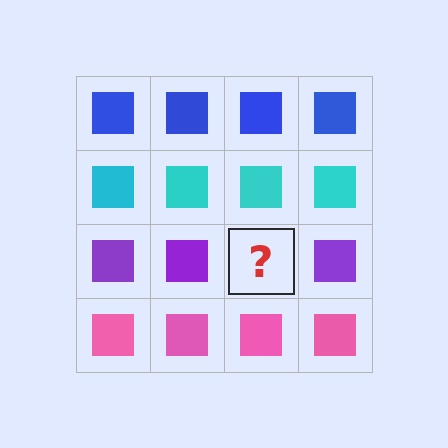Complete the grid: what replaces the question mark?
The question mark should be replaced with a purple square.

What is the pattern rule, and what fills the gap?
The rule is that each row has a consistent color. The gap should be filled with a purple square.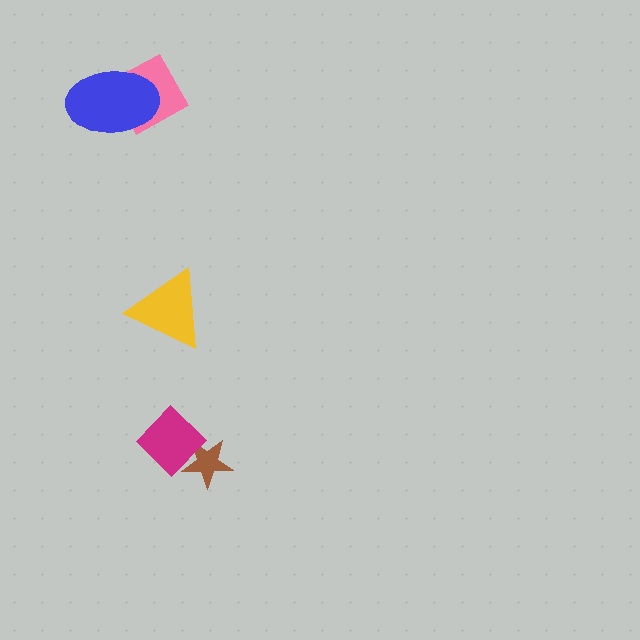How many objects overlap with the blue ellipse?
1 object overlaps with the blue ellipse.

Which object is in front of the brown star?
The magenta diamond is in front of the brown star.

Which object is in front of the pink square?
The blue ellipse is in front of the pink square.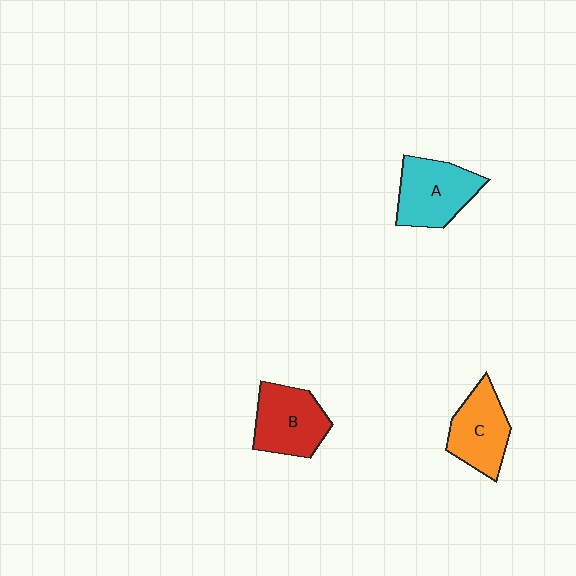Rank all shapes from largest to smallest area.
From largest to smallest: A (cyan), B (red), C (orange).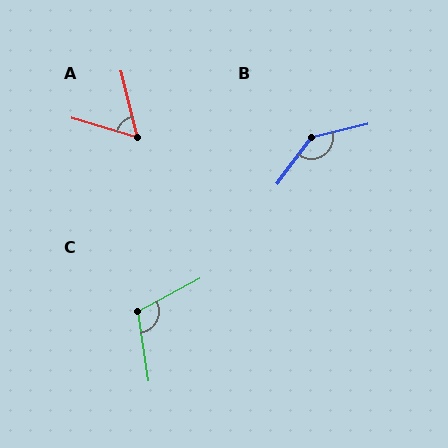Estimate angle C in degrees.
Approximately 110 degrees.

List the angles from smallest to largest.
A (60°), C (110°), B (141°).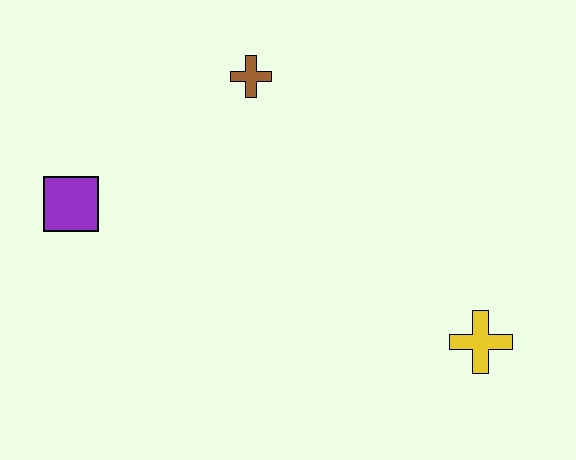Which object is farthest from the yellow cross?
The purple square is farthest from the yellow cross.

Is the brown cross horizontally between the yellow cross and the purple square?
Yes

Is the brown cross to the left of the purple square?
No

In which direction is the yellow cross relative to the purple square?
The yellow cross is to the right of the purple square.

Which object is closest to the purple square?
The brown cross is closest to the purple square.